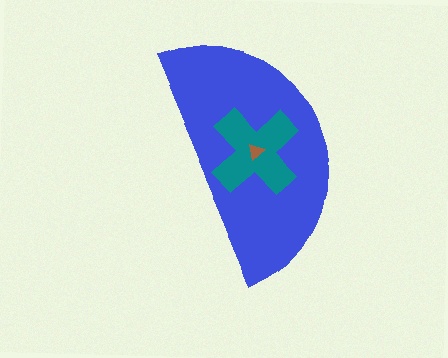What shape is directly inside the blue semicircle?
The teal cross.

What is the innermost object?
The brown triangle.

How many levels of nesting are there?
3.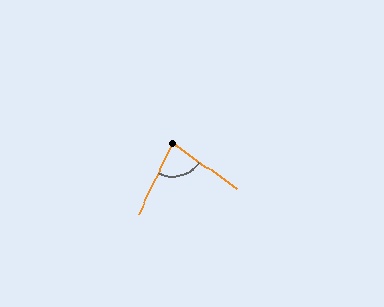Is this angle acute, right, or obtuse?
It is acute.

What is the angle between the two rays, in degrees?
Approximately 80 degrees.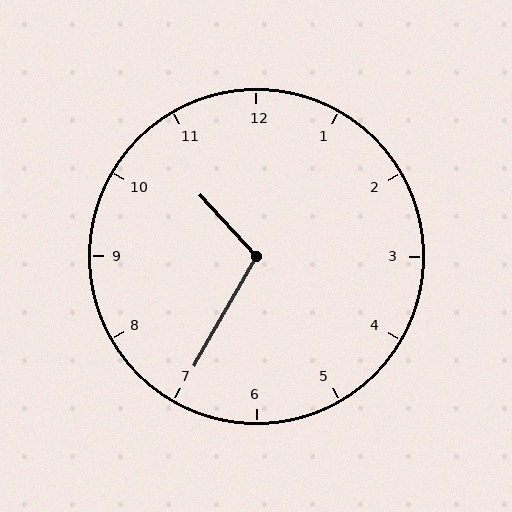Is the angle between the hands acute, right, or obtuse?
It is obtuse.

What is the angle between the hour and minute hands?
Approximately 108 degrees.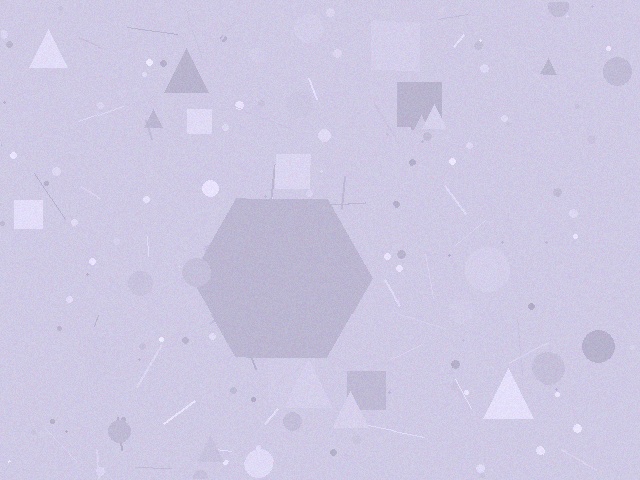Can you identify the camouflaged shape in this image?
The camouflaged shape is a hexagon.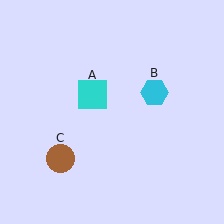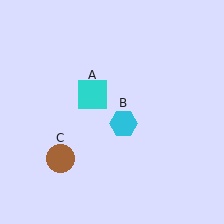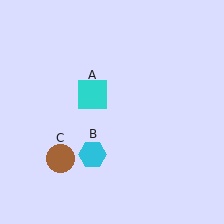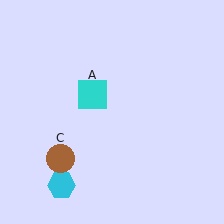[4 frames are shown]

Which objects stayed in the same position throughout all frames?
Cyan square (object A) and brown circle (object C) remained stationary.